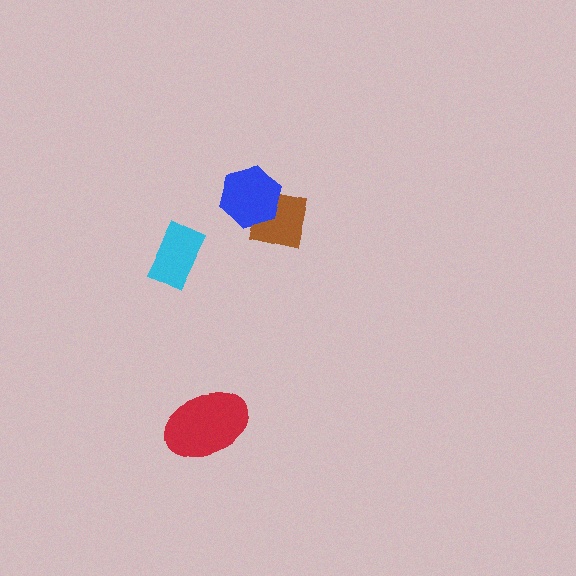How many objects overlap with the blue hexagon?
1 object overlaps with the blue hexagon.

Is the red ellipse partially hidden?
No, no other shape covers it.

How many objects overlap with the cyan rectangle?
0 objects overlap with the cyan rectangle.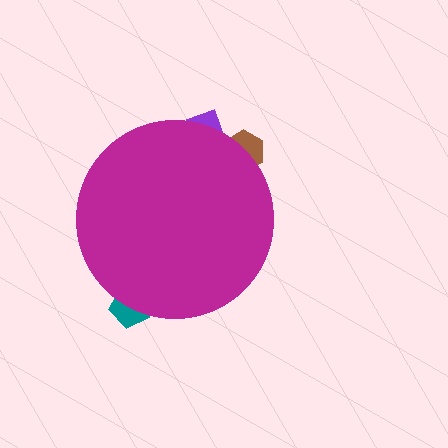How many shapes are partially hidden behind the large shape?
3 shapes are partially hidden.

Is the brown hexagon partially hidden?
Yes, the brown hexagon is partially hidden behind the magenta circle.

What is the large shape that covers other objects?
A magenta circle.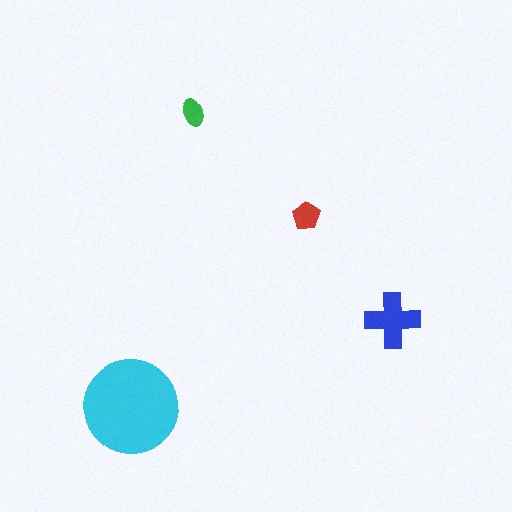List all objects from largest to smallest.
The cyan circle, the blue cross, the red pentagon, the green ellipse.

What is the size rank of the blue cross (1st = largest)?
2nd.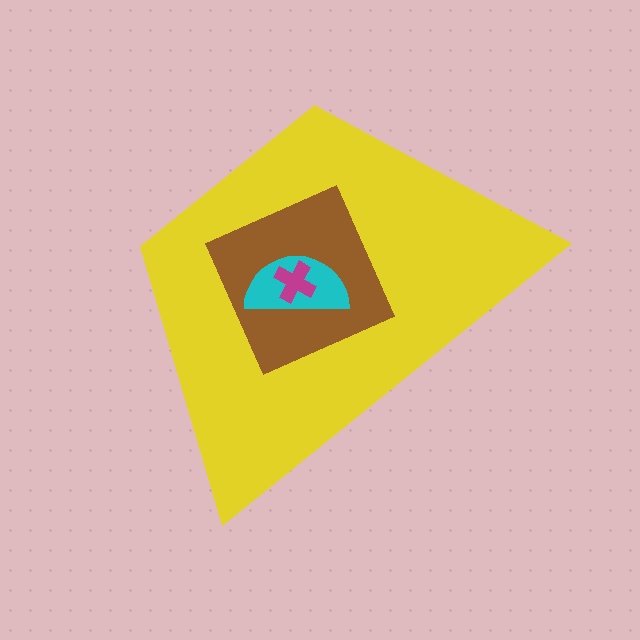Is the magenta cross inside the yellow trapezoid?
Yes.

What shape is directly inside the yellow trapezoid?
The brown diamond.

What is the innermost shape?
The magenta cross.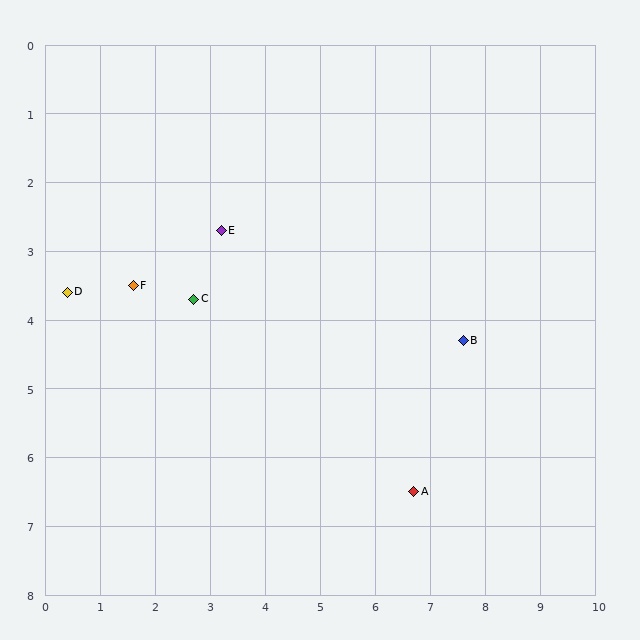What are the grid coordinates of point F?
Point F is at approximately (1.6, 3.5).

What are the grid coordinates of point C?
Point C is at approximately (2.7, 3.7).